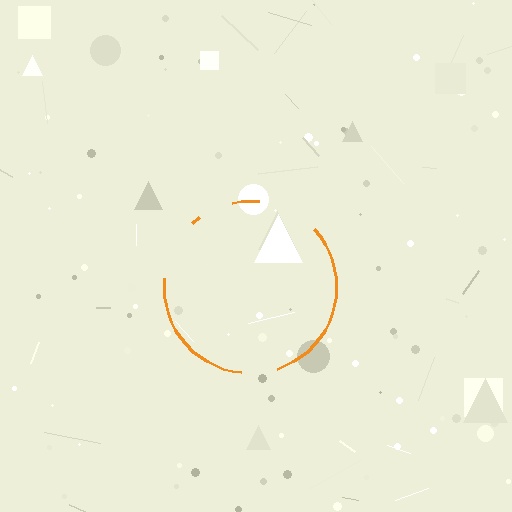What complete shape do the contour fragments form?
The contour fragments form a circle.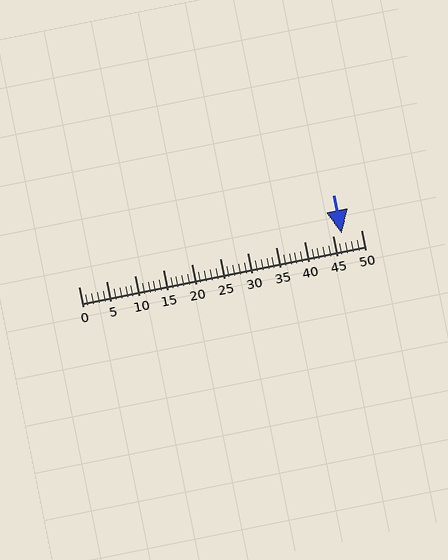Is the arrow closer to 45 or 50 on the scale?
The arrow is closer to 45.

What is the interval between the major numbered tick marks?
The major tick marks are spaced 5 units apart.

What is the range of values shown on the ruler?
The ruler shows values from 0 to 50.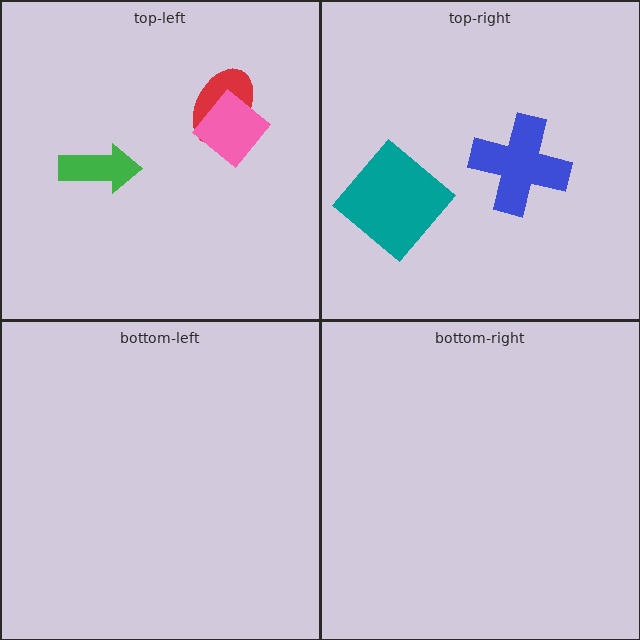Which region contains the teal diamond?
The top-right region.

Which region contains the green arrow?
The top-left region.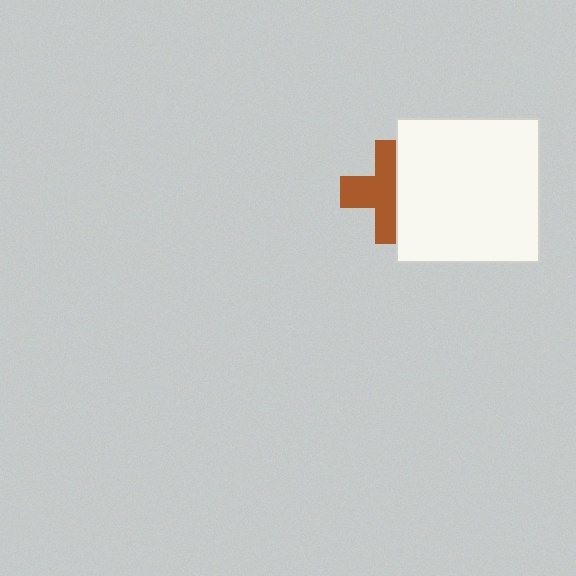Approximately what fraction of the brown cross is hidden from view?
Roughly 43% of the brown cross is hidden behind the white square.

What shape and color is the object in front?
The object in front is a white square.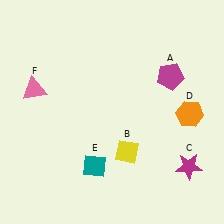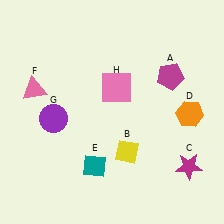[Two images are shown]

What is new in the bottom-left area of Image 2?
A purple circle (G) was added in the bottom-left area of Image 2.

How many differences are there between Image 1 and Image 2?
There are 2 differences between the two images.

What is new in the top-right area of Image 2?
A pink square (H) was added in the top-right area of Image 2.